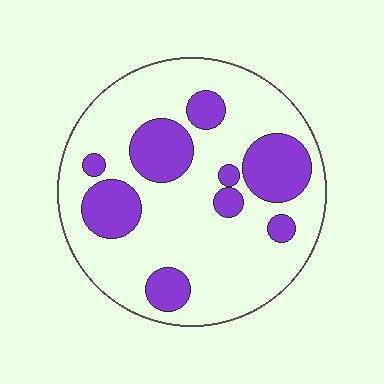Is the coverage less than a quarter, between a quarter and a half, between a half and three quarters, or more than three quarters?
Between a quarter and a half.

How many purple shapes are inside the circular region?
9.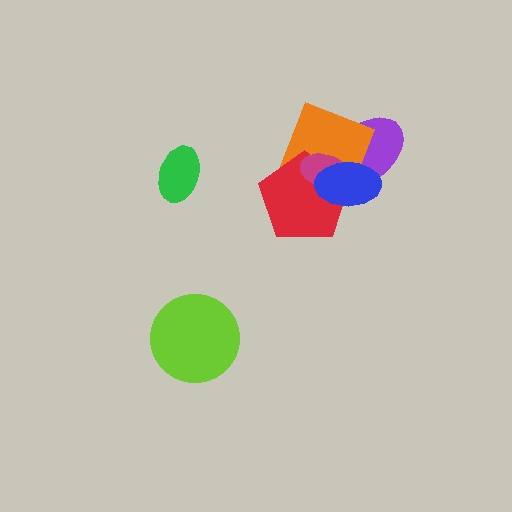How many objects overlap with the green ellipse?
0 objects overlap with the green ellipse.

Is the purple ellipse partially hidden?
Yes, it is partially covered by another shape.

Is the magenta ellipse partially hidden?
Yes, it is partially covered by another shape.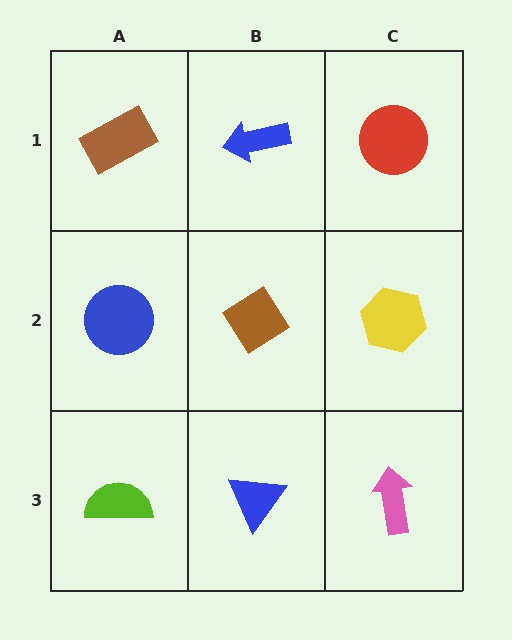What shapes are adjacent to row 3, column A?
A blue circle (row 2, column A), a blue triangle (row 3, column B).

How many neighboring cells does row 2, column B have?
4.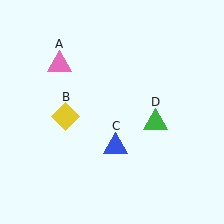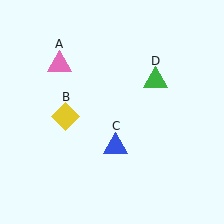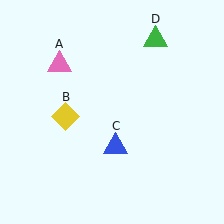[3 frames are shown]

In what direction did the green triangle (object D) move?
The green triangle (object D) moved up.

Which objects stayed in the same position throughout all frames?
Pink triangle (object A) and yellow diamond (object B) and blue triangle (object C) remained stationary.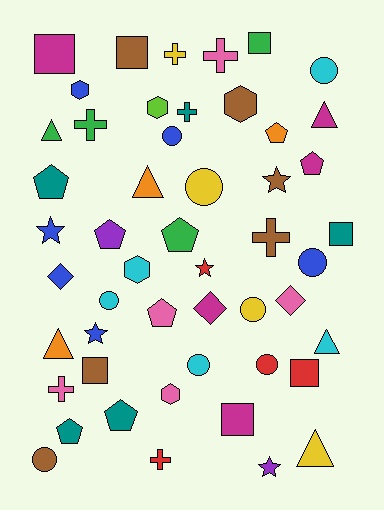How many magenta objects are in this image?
There are 5 magenta objects.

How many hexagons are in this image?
There are 5 hexagons.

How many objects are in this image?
There are 50 objects.